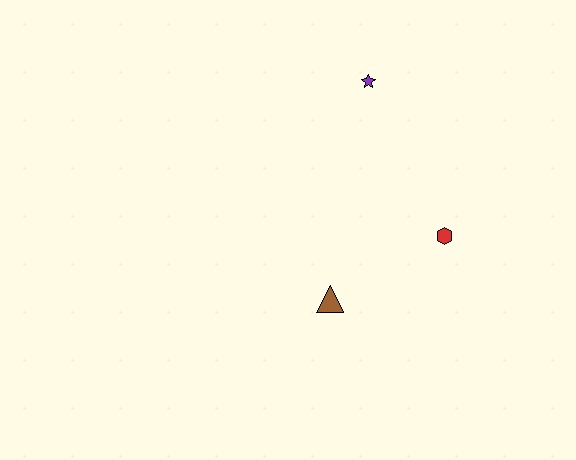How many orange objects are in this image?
There are no orange objects.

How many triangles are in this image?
There is 1 triangle.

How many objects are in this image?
There are 3 objects.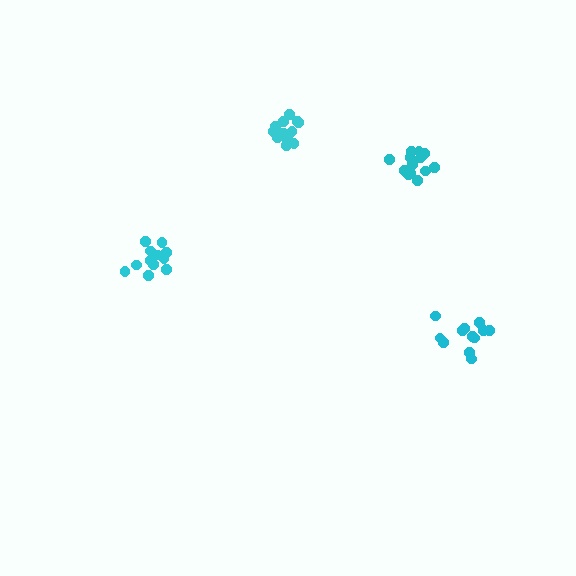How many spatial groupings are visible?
There are 4 spatial groupings.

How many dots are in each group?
Group 1: 12 dots, Group 2: 14 dots, Group 3: 13 dots, Group 4: 12 dots (51 total).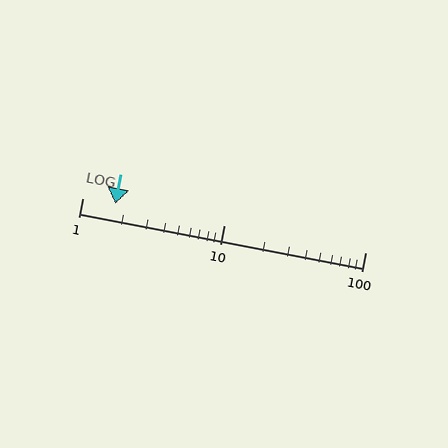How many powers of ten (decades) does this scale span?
The scale spans 2 decades, from 1 to 100.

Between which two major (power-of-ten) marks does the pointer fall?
The pointer is between 1 and 10.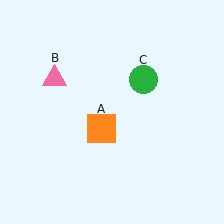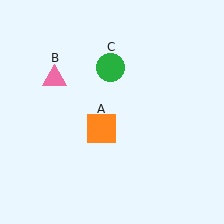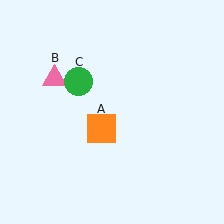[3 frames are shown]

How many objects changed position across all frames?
1 object changed position: green circle (object C).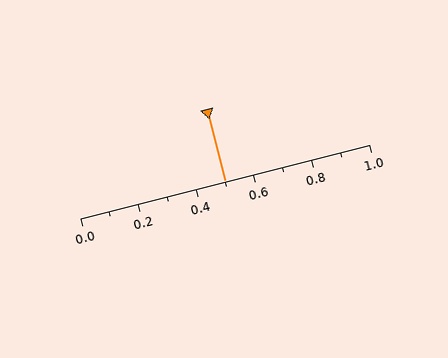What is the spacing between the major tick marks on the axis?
The major ticks are spaced 0.2 apart.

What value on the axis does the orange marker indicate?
The marker indicates approximately 0.5.